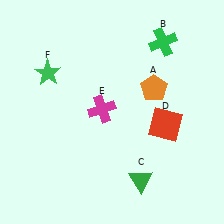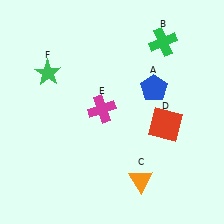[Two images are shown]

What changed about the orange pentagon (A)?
In Image 1, A is orange. In Image 2, it changed to blue.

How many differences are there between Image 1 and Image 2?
There are 2 differences between the two images.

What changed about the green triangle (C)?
In Image 1, C is green. In Image 2, it changed to orange.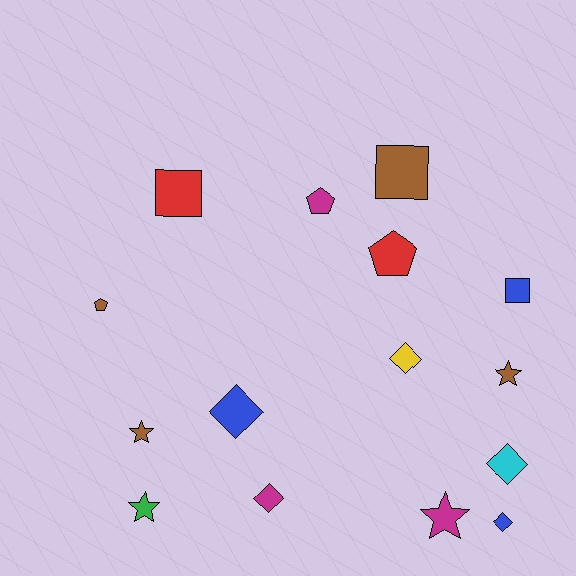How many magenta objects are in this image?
There are 3 magenta objects.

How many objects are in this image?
There are 15 objects.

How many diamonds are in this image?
There are 5 diamonds.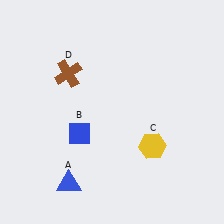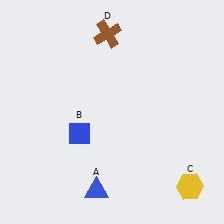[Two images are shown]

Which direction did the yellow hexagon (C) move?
The yellow hexagon (C) moved down.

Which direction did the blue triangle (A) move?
The blue triangle (A) moved right.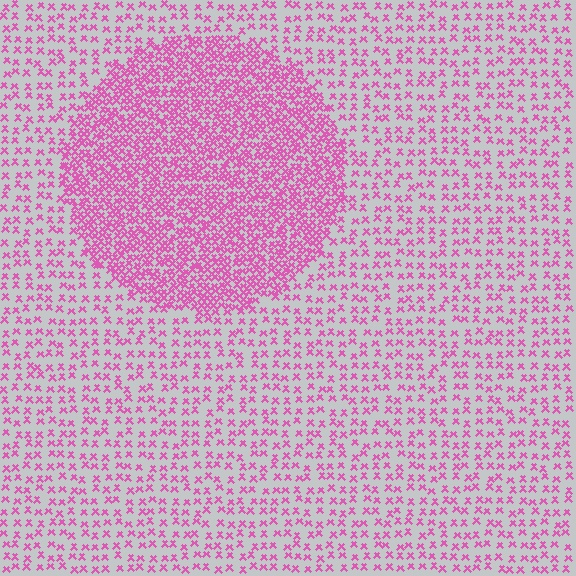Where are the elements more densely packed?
The elements are more densely packed inside the circle boundary.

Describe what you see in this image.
The image contains small pink elements arranged at two different densities. A circle-shaped region is visible where the elements are more densely packed than the surrounding area.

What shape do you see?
I see a circle.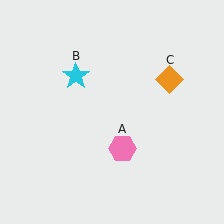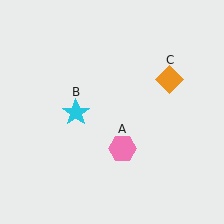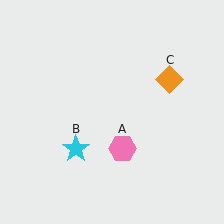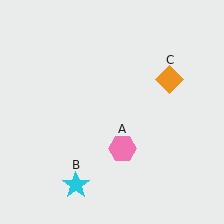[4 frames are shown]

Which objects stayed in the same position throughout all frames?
Pink hexagon (object A) and orange diamond (object C) remained stationary.